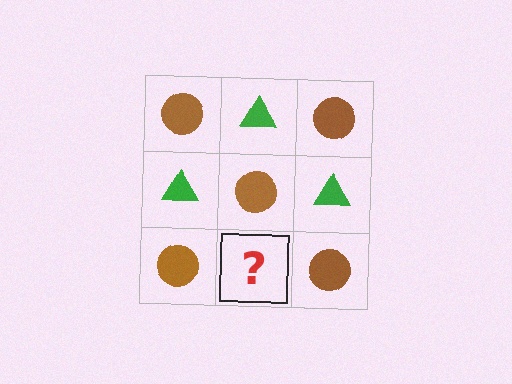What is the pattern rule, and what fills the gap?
The rule is that it alternates brown circle and green triangle in a checkerboard pattern. The gap should be filled with a green triangle.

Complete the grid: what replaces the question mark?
The question mark should be replaced with a green triangle.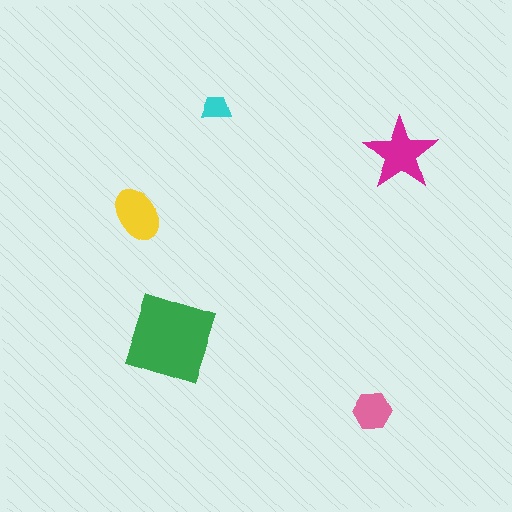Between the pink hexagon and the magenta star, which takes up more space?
The magenta star.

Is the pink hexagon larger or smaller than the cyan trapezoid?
Larger.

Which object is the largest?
The green diamond.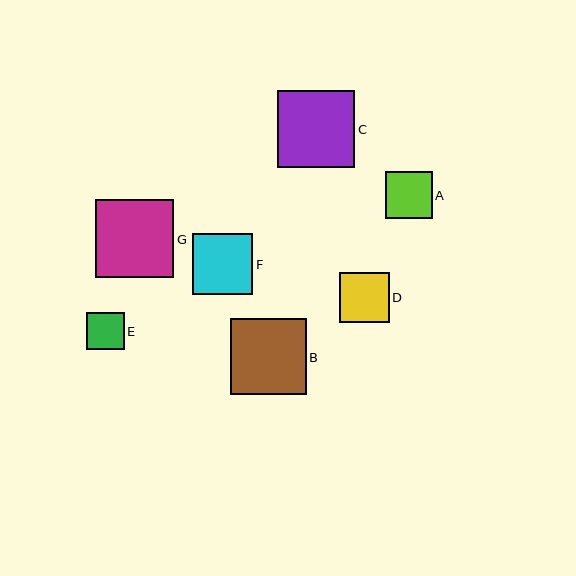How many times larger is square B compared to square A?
Square B is approximately 1.6 times the size of square A.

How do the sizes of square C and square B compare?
Square C and square B are approximately the same size.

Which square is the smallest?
Square E is the smallest with a size of approximately 38 pixels.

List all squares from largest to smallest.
From largest to smallest: G, C, B, F, D, A, E.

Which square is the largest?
Square G is the largest with a size of approximately 78 pixels.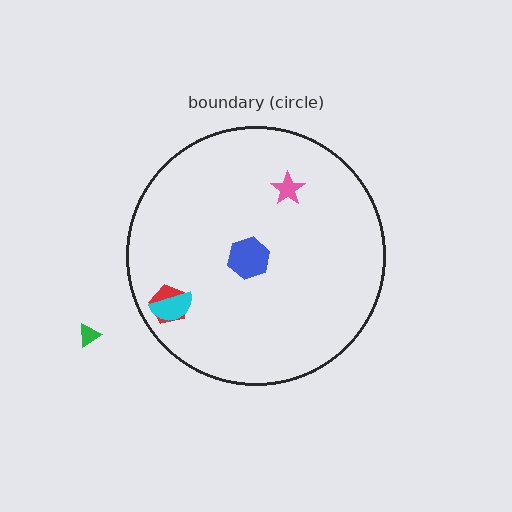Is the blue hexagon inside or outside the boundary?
Inside.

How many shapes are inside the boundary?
4 inside, 1 outside.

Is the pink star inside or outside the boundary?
Inside.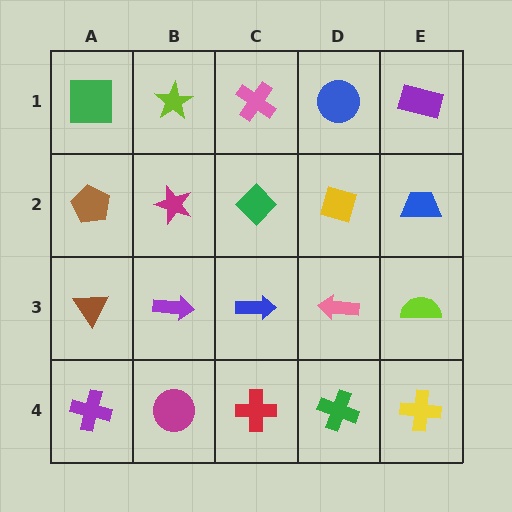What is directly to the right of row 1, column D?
A purple rectangle.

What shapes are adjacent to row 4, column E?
A lime semicircle (row 3, column E), a green cross (row 4, column D).